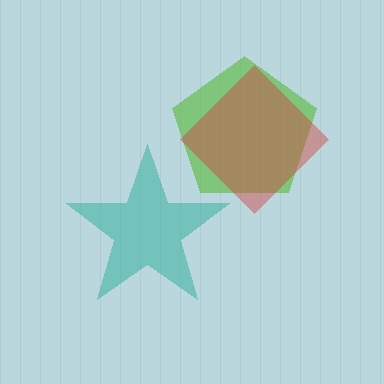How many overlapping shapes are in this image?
There are 3 overlapping shapes in the image.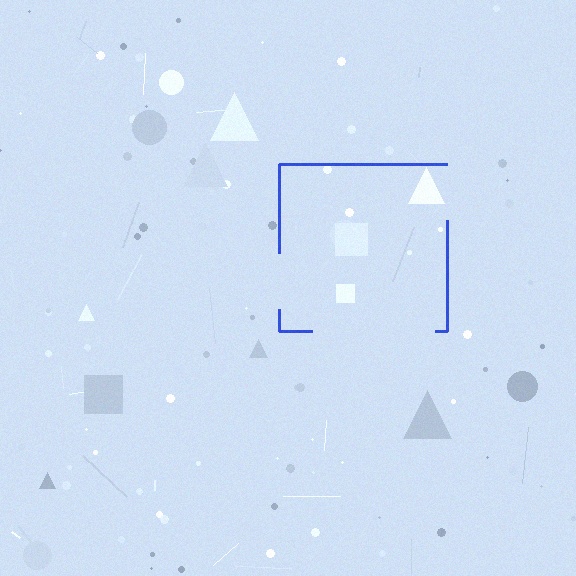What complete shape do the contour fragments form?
The contour fragments form a square.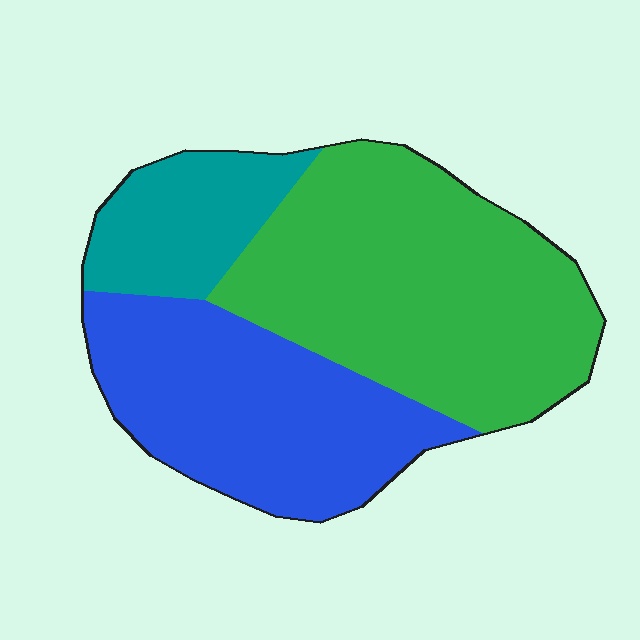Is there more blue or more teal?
Blue.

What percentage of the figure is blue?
Blue covers roughly 35% of the figure.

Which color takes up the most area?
Green, at roughly 50%.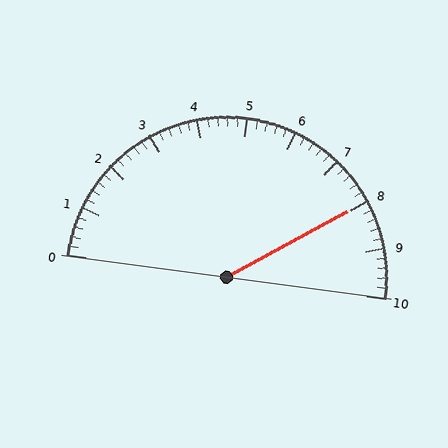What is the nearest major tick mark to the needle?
The nearest major tick mark is 8.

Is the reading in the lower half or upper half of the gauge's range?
The reading is in the upper half of the range (0 to 10).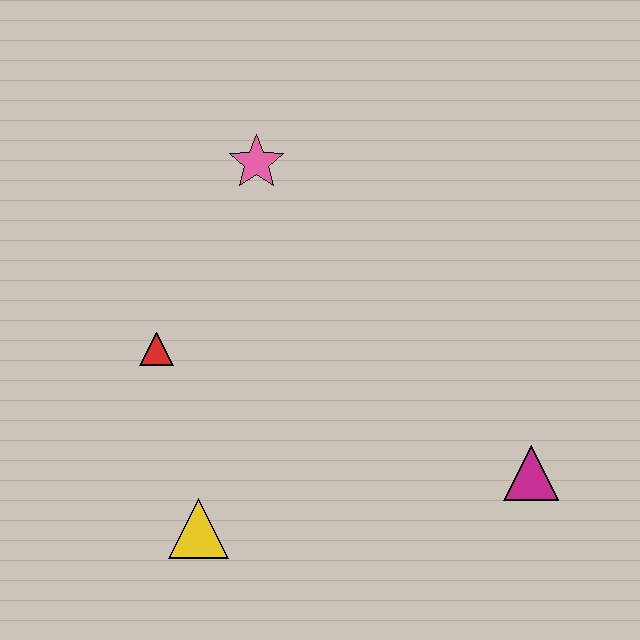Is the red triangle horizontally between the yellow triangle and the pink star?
No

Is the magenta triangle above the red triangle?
No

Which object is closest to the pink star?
The red triangle is closest to the pink star.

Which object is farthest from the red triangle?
The magenta triangle is farthest from the red triangle.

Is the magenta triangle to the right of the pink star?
Yes